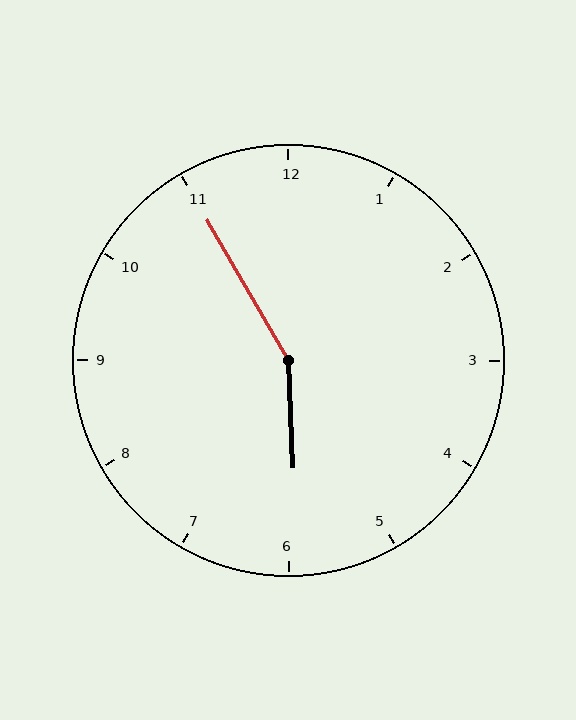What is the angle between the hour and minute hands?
Approximately 152 degrees.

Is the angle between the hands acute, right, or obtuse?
It is obtuse.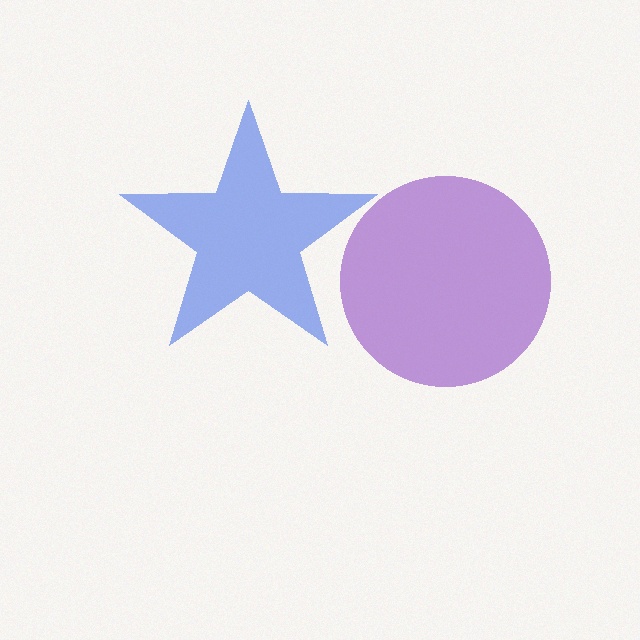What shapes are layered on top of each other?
The layered shapes are: a blue star, a purple circle.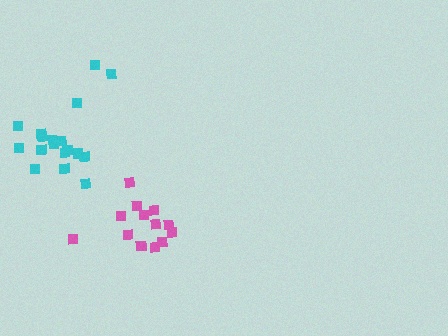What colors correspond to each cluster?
The clusters are colored: cyan, pink.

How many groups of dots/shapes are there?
There are 2 groups.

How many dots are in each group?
Group 1: 18 dots, Group 2: 13 dots (31 total).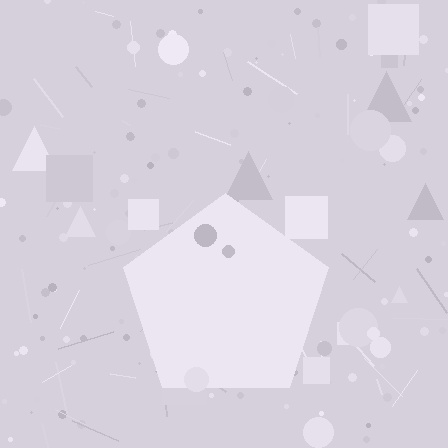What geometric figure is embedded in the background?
A pentagon is embedded in the background.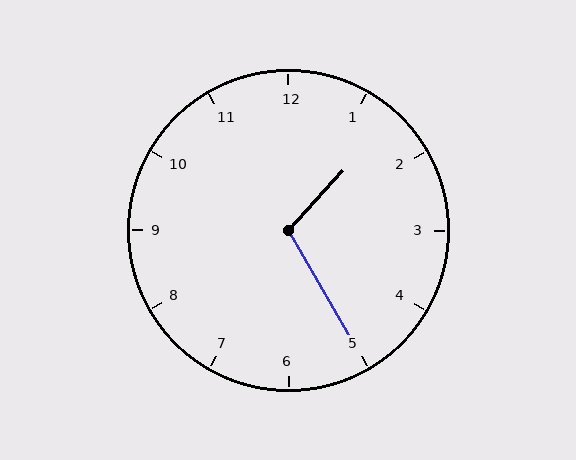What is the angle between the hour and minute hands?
Approximately 108 degrees.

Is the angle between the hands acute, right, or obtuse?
It is obtuse.